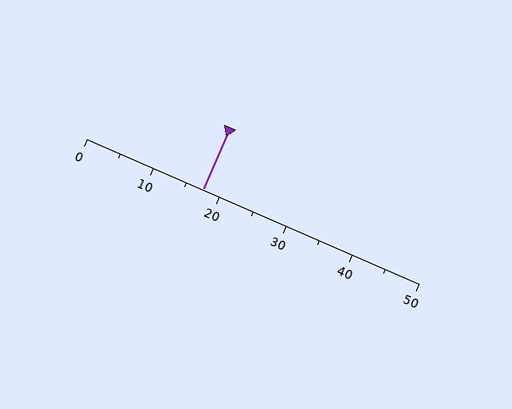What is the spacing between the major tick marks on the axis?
The major ticks are spaced 10 apart.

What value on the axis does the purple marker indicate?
The marker indicates approximately 17.5.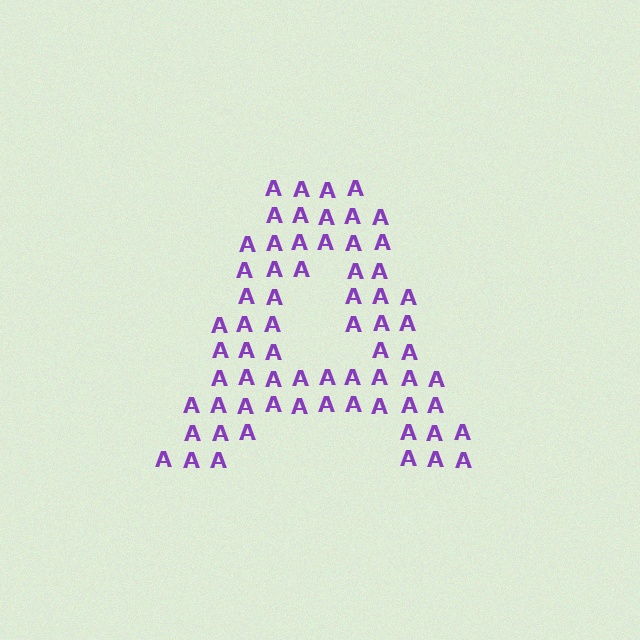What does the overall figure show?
The overall figure shows the letter A.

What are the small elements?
The small elements are letter A's.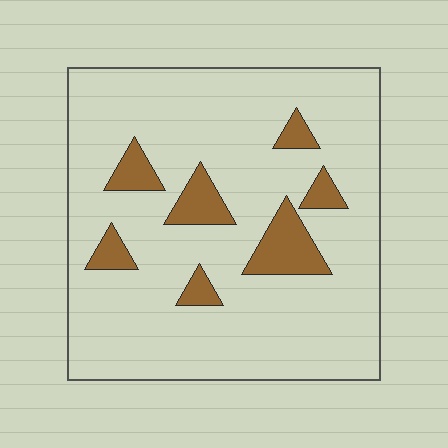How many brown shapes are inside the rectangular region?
7.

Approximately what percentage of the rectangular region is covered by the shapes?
Approximately 15%.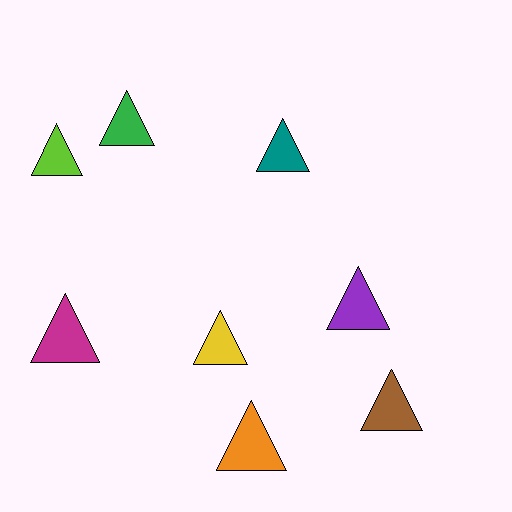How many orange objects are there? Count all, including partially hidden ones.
There is 1 orange object.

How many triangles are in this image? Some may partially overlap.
There are 8 triangles.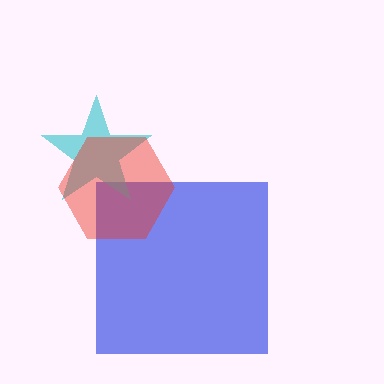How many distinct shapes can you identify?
There are 3 distinct shapes: a blue square, a cyan star, a red hexagon.